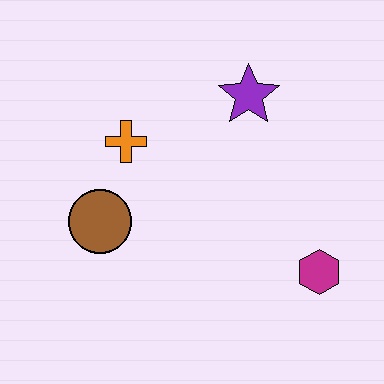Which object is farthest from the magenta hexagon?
The orange cross is farthest from the magenta hexagon.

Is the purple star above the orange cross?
Yes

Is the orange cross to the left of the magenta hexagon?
Yes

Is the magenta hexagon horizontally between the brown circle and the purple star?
No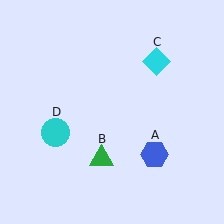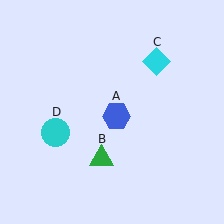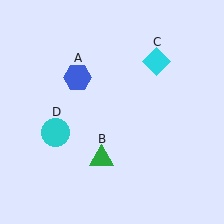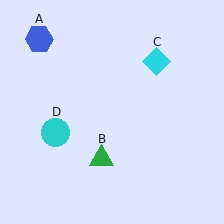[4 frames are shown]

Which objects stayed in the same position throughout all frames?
Green triangle (object B) and cyan diamond (object C) and cyan circle (object D) remained stationary.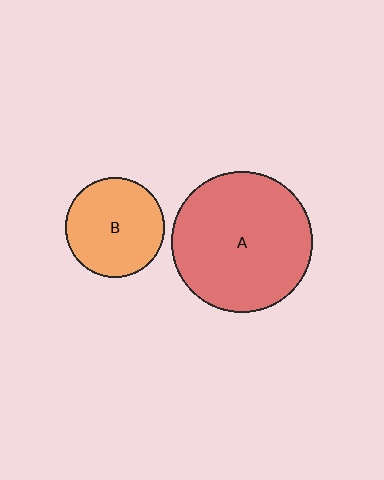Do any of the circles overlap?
No, none of the circles overlap.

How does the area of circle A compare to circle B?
Approximately 2.0 times.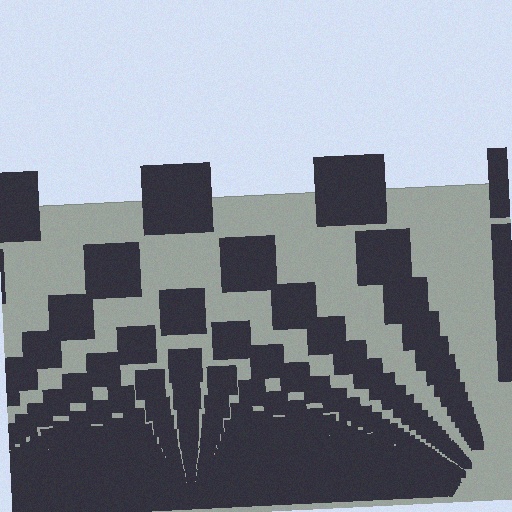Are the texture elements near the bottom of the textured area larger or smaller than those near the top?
Smaller. The gradient is inverted — elements near the bottom are smaller and denser.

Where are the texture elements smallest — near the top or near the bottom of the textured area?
Near the bottom.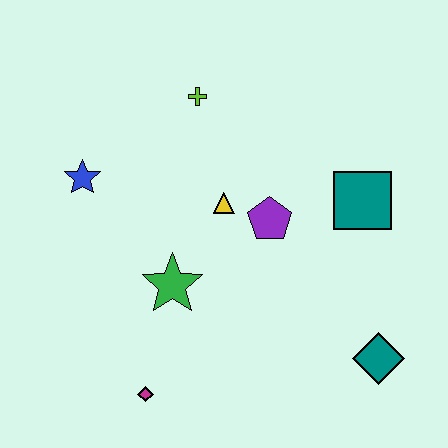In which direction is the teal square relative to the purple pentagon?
The teal square is to the right of the purple pentagon.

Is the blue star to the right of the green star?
No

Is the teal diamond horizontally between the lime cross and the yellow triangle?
No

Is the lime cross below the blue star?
No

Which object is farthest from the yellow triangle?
The teal diamond is farthest from the yellow triangle.